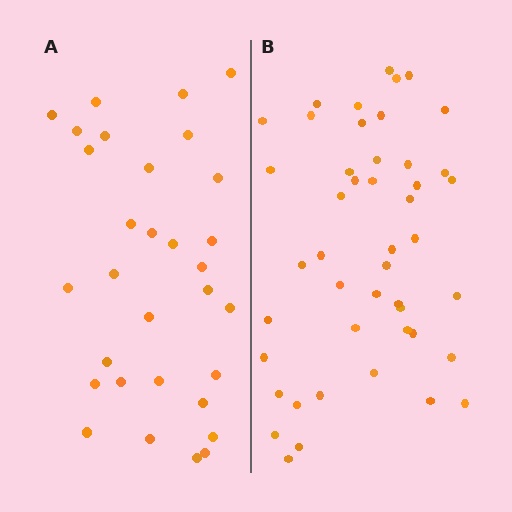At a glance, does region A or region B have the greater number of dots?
Region B (the right region) has more dots.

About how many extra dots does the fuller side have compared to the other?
Region B has approximately 15 more dots than region A.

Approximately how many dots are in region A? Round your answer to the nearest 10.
About 30 dots. (The exact count is 31, which rounds to 30.)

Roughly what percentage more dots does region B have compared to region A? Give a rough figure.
About 50% more.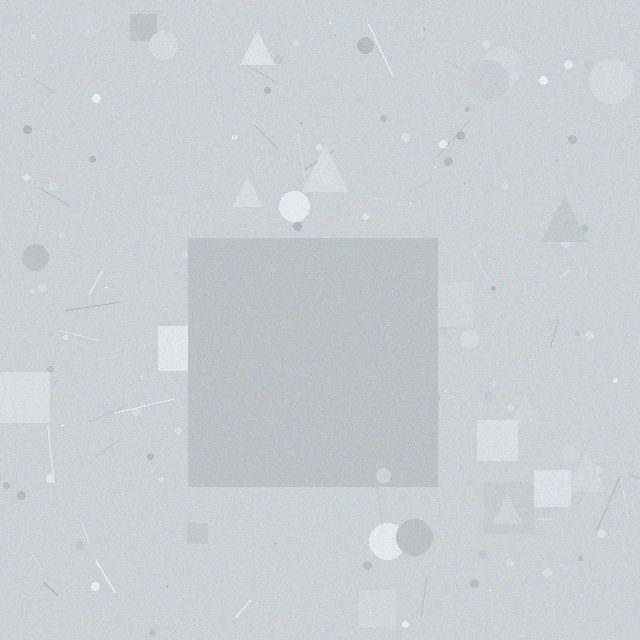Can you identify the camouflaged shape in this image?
The camouflaged shape is a square.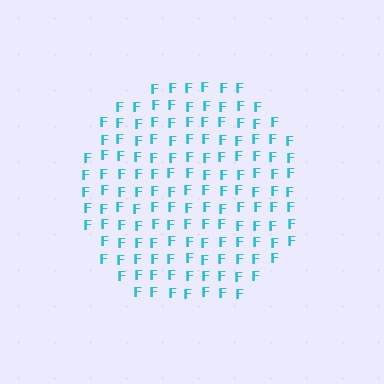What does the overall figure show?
The overall figure shows a circle.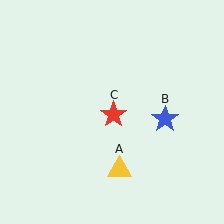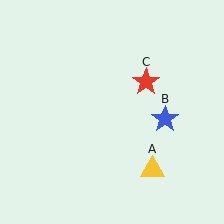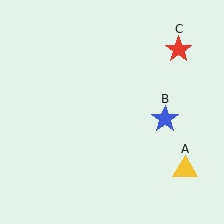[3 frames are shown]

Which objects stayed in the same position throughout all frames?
Blue star (object B) remained stationary.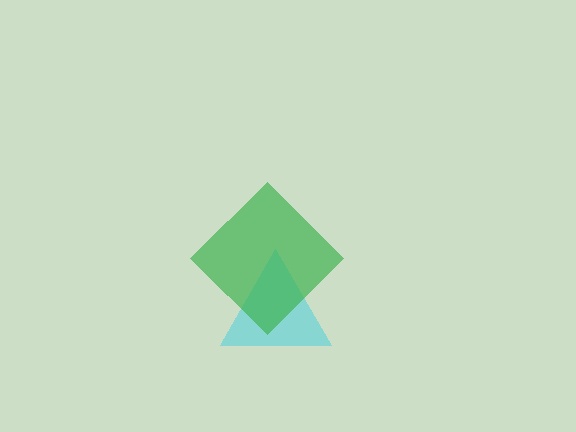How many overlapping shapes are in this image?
There are 2 overlapping shapes in the image.